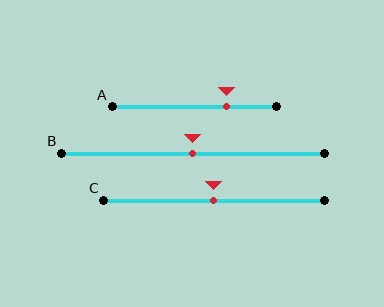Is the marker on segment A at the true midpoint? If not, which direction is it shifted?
No, the marker on segment A is shifted to the right by about 19% of the segment length.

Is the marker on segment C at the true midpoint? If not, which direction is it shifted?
Yes, the marker on segment C is at the true midpoint.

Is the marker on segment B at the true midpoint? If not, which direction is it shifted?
Yes, the marker on segment B is at the true midpoint.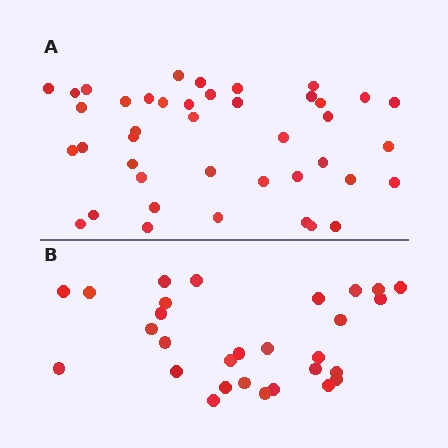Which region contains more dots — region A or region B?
Region A (the top region) has more dots.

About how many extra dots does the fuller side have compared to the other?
Region A has approximately 15 more dots than region B.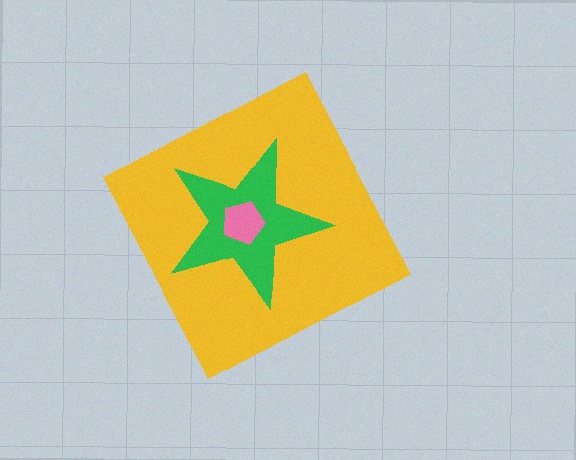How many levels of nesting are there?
3.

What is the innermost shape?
The pink pentagon.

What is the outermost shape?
The yellow diamond.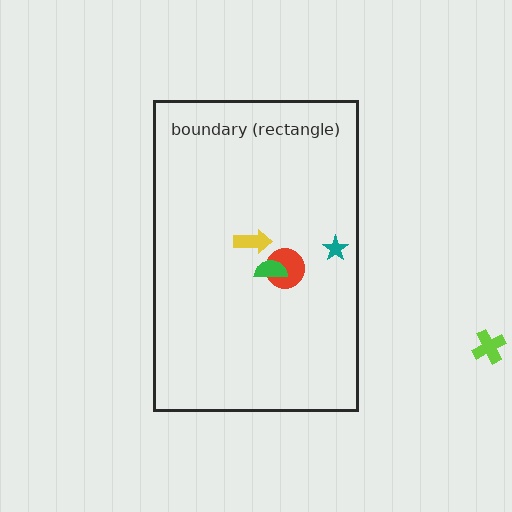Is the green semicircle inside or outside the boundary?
Inside.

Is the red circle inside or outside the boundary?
Inside.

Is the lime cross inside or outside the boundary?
Outside.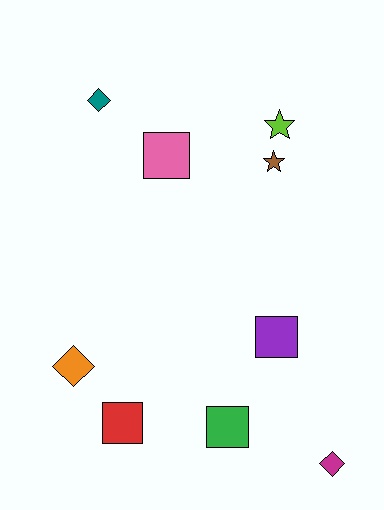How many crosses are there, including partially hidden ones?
There are no crosses.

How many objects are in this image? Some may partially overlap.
There are 9 objects.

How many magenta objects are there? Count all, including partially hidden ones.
There is 1 magenta object.